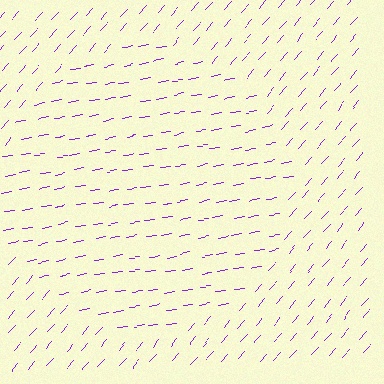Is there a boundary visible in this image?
Yes, there is a texture boundary formed by a change in line orientation.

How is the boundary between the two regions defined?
The boundary is defined purely by a change in line orientation (approximately 39 degrees difference). All lines are the same color and thickness.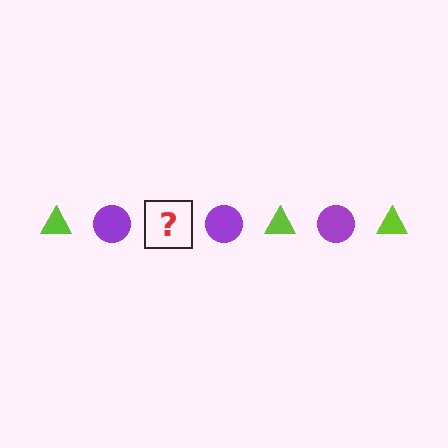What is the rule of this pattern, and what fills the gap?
The rule is that the pattern alternates between lime triangle and purple circle. The gap should be filled with a lime triangle.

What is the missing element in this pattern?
The missing element is a lime triangle.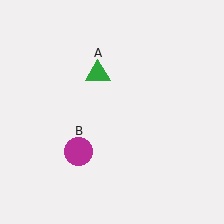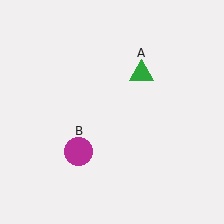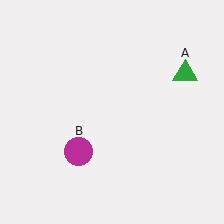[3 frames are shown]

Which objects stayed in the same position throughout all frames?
Magenta circle (object B) remained stationary.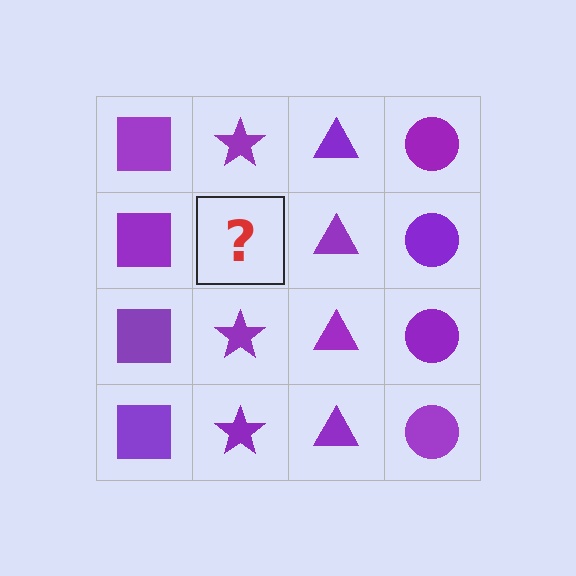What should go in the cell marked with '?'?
The missing cell should contain a purple star.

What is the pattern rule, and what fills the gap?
The rule is that each column has a consistent shape. The gap should be filled with a purple star.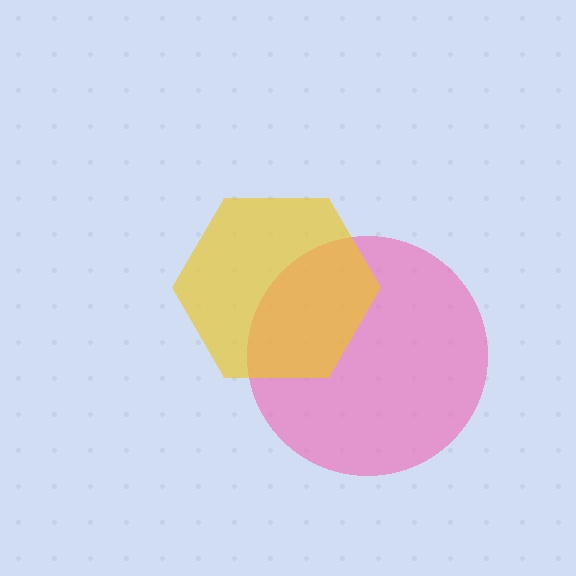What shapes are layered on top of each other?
The layered shapes are: a pink circle, a yellow hexagon.